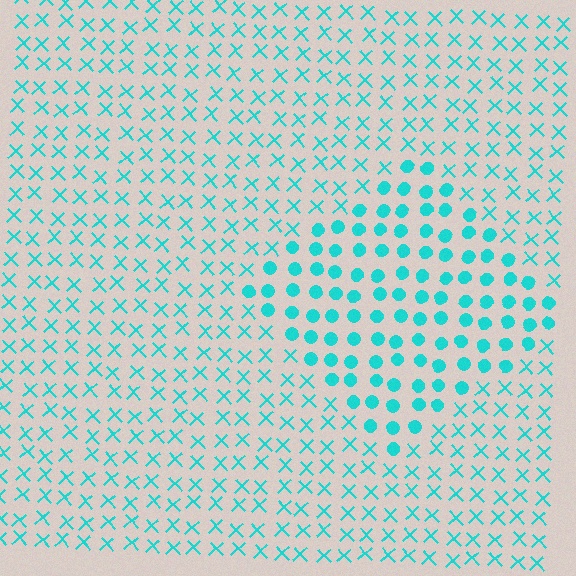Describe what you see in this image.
The image is filled with small cyan elements arranged in a uniform grid. A diamond-shaped region contains circles, while the surrounding area contains X marks. The boundary is defined purely by the change in element shape.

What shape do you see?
I see a diamond.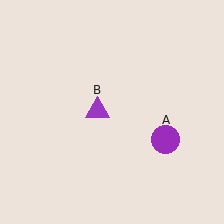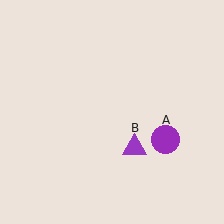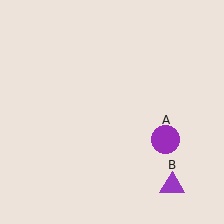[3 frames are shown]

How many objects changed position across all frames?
1 object changed position: purple triangle (object B).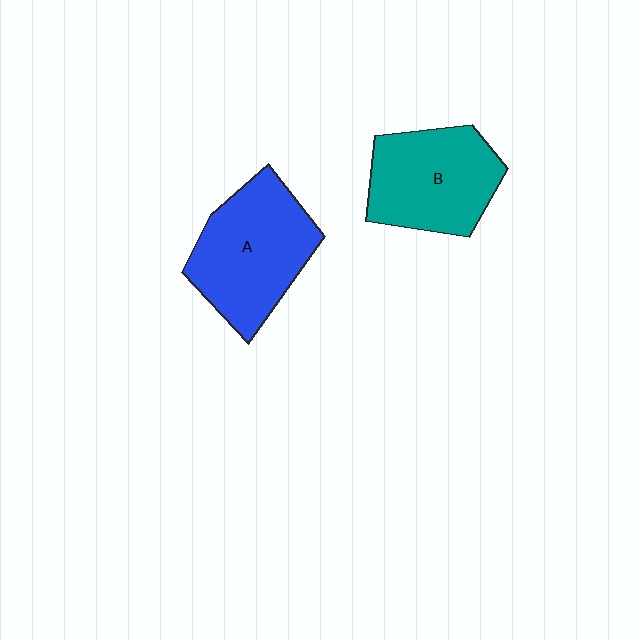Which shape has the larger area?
Shape A (blue).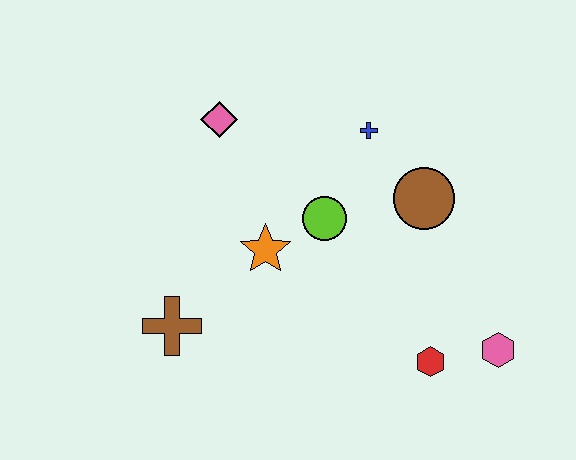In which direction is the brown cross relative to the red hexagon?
The brown cross is to the left of the red hexagon.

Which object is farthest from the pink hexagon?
The pink diamond is farthest from the pink hexagon.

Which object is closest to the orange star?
The lime circle is closest to the orange star.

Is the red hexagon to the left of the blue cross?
No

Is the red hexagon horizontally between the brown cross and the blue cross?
No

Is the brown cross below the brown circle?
Yes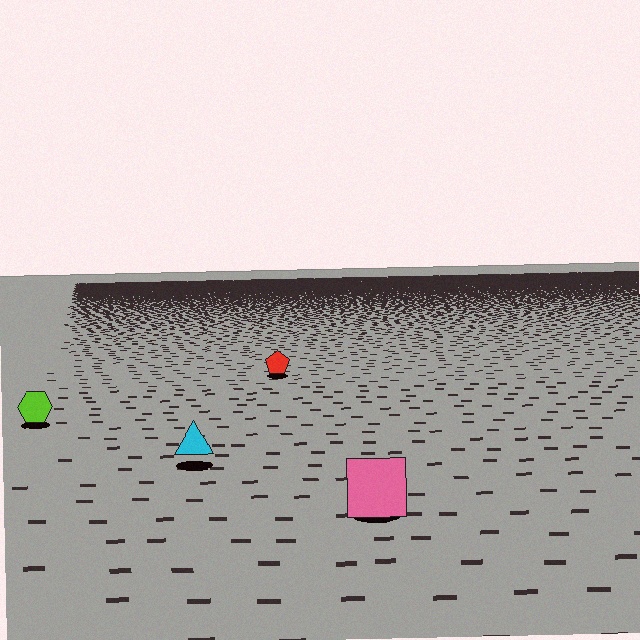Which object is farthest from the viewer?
The red pentagon is farthest from the viewer. It appears smaller and the ground texture around it is denser.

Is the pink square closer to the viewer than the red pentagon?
Yes. The pink square is closer — you can tell from the texture gradient: the ground texture is coarser near it.